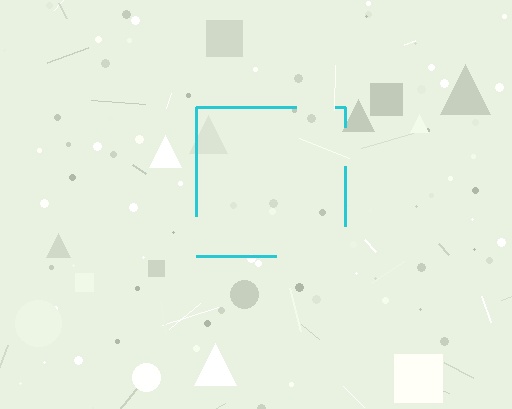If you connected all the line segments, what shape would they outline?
They would outline a square.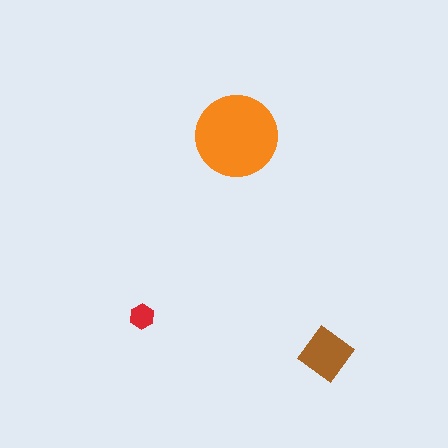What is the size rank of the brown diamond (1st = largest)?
2nd.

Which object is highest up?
The orange circle is topmost.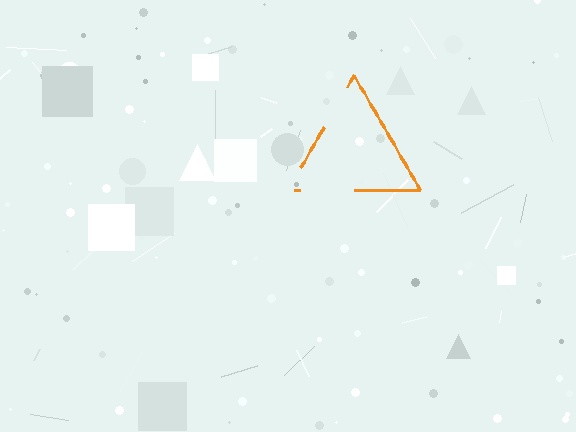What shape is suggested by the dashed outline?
The dashed outline suggests a triangle.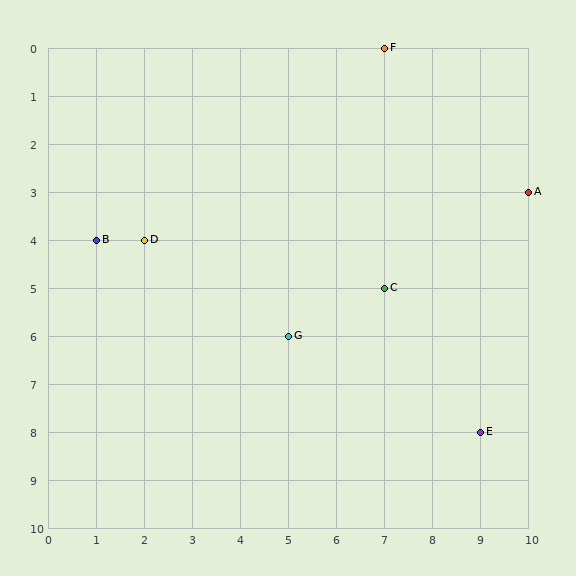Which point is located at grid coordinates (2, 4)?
Point D is at (2, 4).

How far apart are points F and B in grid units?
Points F and B are 6 columns and 4 rows apart (about 7.2 grid units diagonally).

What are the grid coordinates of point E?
Point E is at grid coordinates (9, 8).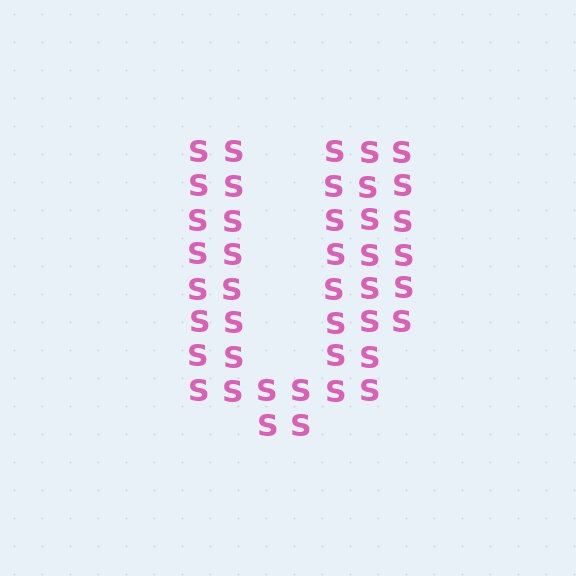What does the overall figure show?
The overall figure shows the letter U.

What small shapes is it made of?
It is made of small letter S's.